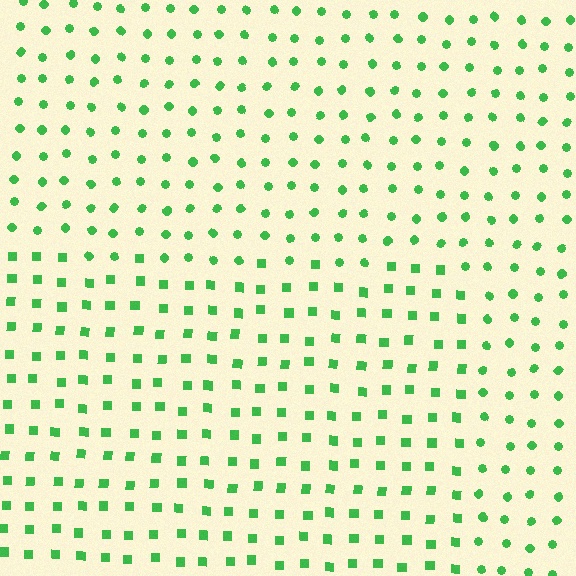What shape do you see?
I see a rectangle.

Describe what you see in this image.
The image is filled with small green elements arranged in a uniform grid. A rectangle-shaped region contains squares, while the surrounding area contains circles. The boundary is defined purely by the change in element shape.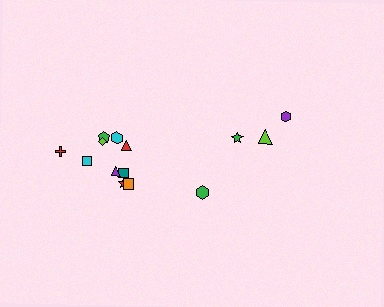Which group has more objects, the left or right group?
The left group.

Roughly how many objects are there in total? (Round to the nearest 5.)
Roughly 15 objects in total.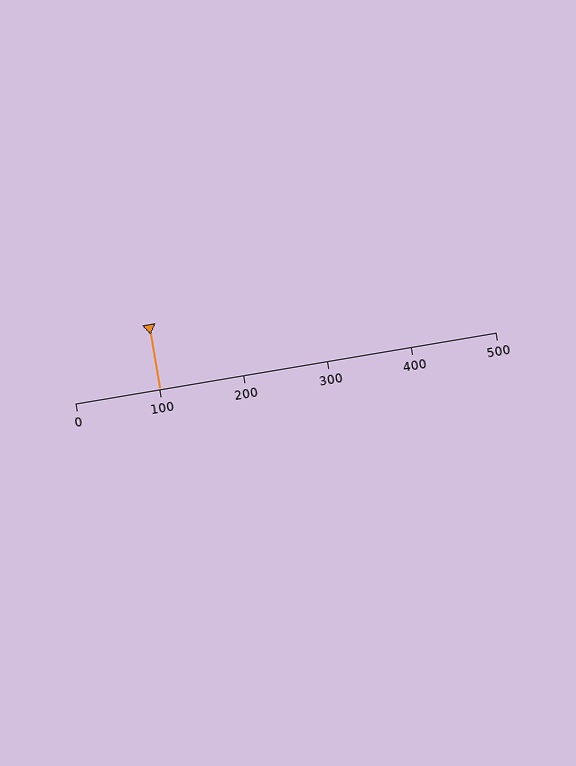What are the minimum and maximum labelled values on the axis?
The axis runs from 0 to 500.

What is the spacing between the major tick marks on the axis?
The major ticks are spaced 100 apart.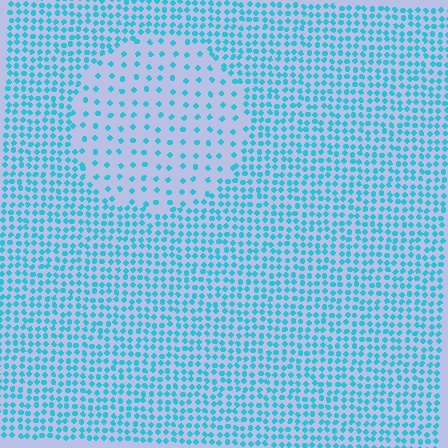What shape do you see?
I see a circle.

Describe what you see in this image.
The image contains small cyan elements arranged at two different densities. A circle-shaped region is visible where the elements are less densely packed than the surrounding area.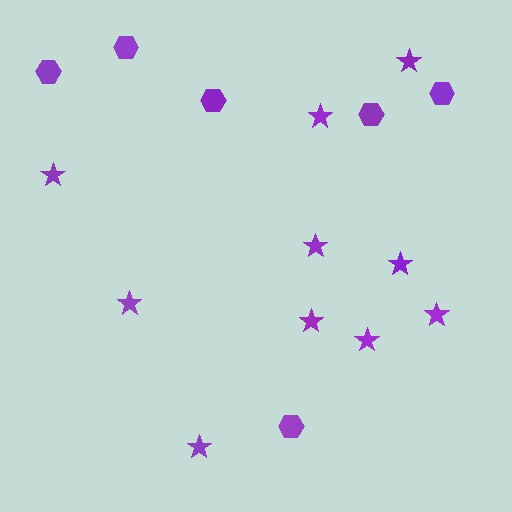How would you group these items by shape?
There are 2 groups: one group of stars (10) and one group of hexagons (6).